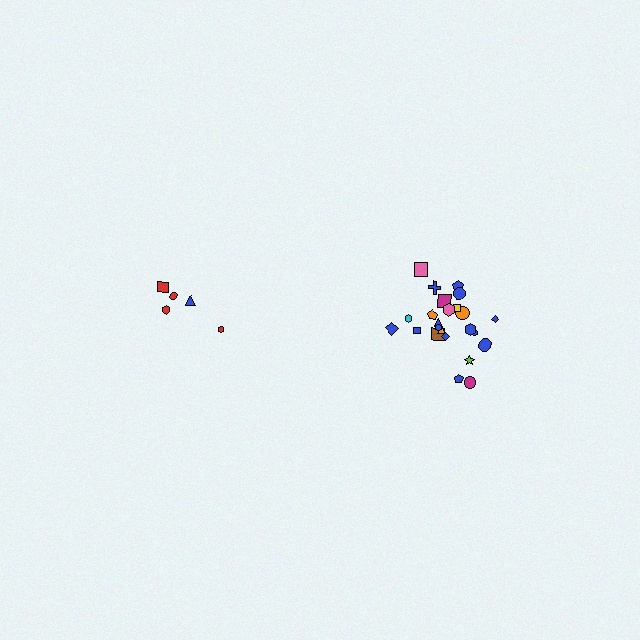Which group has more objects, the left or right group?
The right group.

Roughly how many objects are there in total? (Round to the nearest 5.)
Roughly 30 objects in total.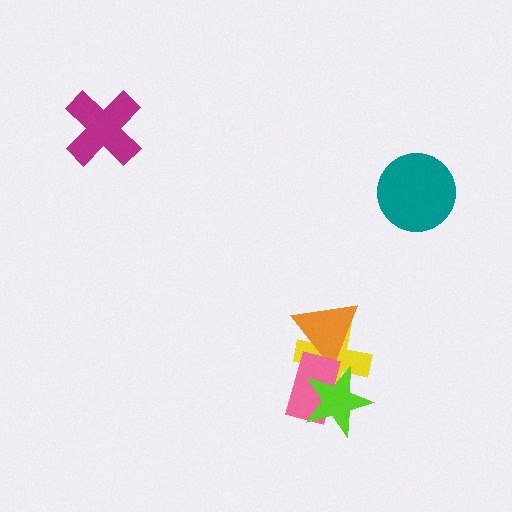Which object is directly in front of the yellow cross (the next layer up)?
The orange triangle is directly in front of the yellow cross.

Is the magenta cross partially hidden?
No, no other shape covers it.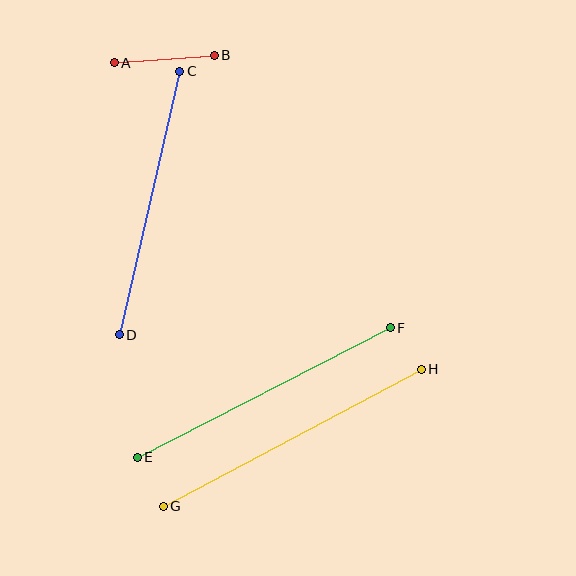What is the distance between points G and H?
The distance is approximately 292 pixels.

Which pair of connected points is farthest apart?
Points G and H are farthest apart.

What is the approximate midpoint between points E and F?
The midpoint is at approximately (264, 392) pixels.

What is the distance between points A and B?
The distance is approximately 100 pixels.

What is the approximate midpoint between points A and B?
The midpoint is at approximately (164, 59) pixels.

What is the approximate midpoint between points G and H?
The midpoint is at approximately (292, 438) pixels.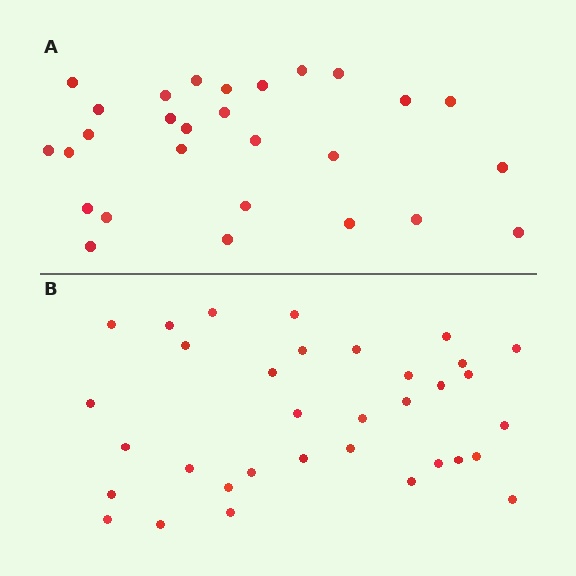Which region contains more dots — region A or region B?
Region B (the bottom region) has more dots.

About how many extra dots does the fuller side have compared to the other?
Region B has about 6 more dots than region A.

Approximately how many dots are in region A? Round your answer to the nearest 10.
About 30 dots. (The exact count is 28, which rounds to 30.)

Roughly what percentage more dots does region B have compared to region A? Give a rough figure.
About 20% more.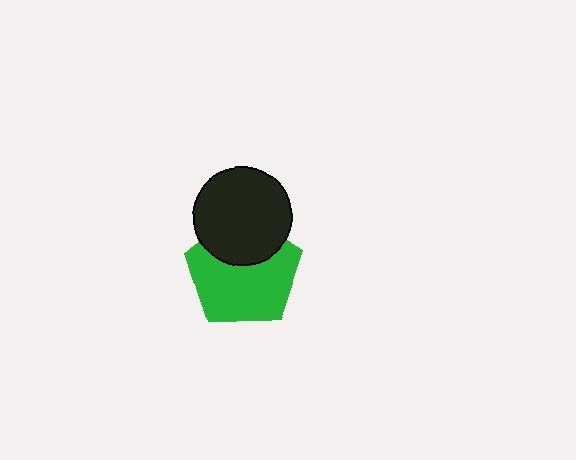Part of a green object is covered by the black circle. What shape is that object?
It is a pentagon.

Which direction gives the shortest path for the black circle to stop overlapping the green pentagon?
Moving up gives the shortest separation.